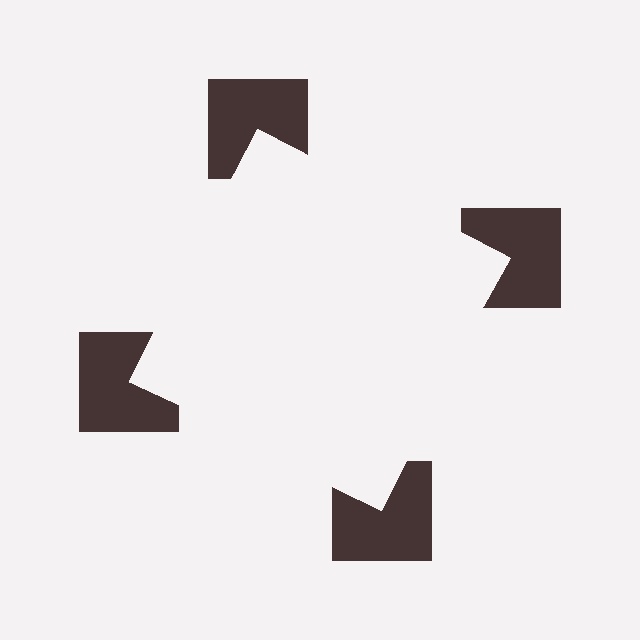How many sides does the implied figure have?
4 sides.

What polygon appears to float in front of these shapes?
An illusory square — its edges are inferred from the aligned wedge cuts in the notched squares, not physically drawn.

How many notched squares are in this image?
There are 4 — one at each vertex of the illusory square.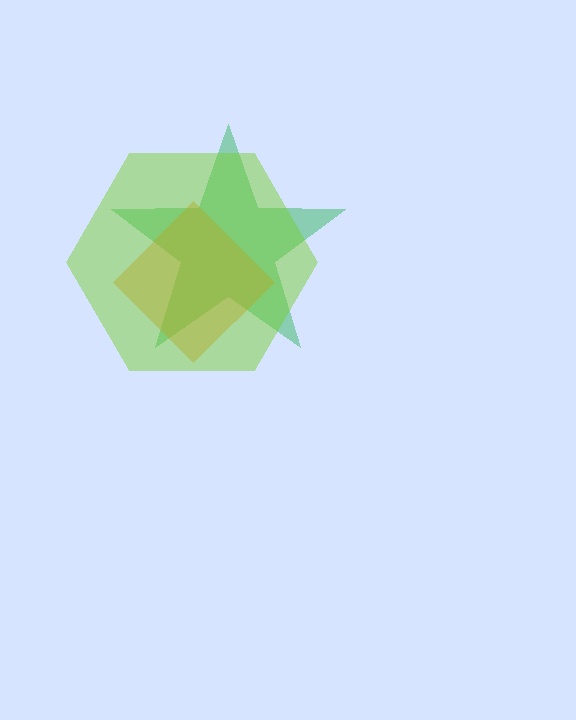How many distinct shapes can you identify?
There are 3 distinct shapes: a green star, an orange diamond, a lime hexagon.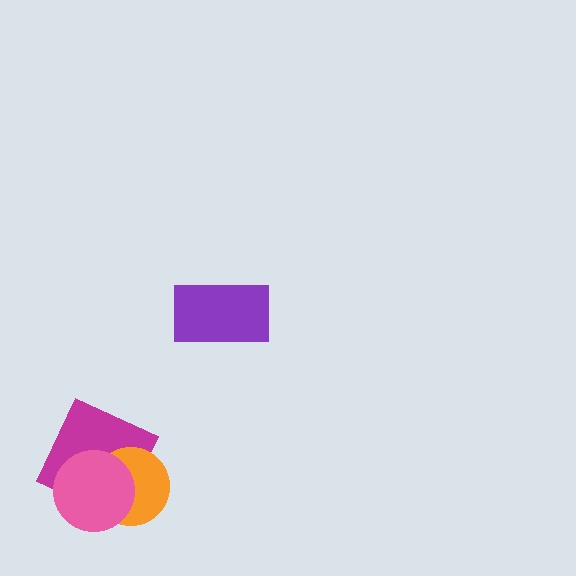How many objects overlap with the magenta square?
2 objects overlap with the magenta square.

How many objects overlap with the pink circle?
2 objects overlap with the pink circle.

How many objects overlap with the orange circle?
2 objects overlap with the orange circle.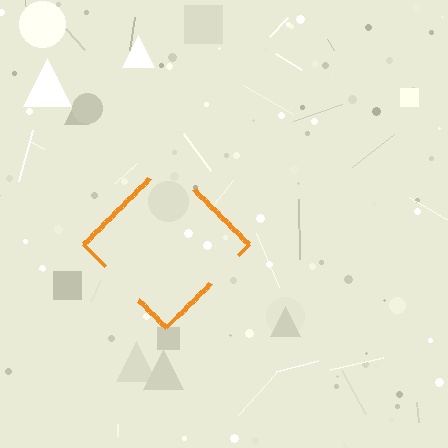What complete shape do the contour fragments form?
The contour fragments form a diamond.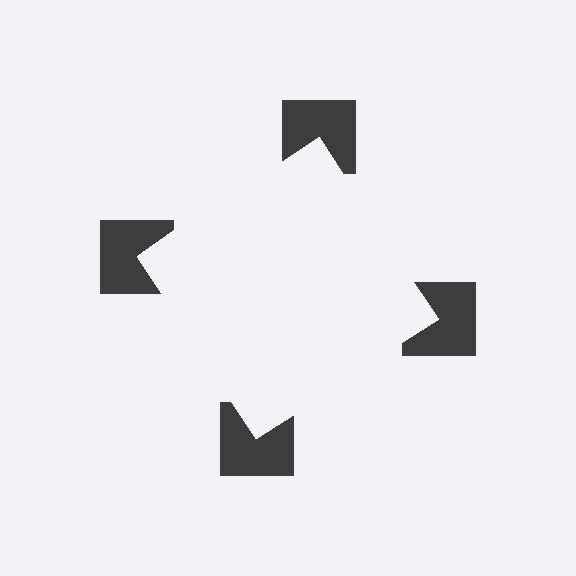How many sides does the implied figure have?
4 sides.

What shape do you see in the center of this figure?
An illusory square — its edges are inferred from the aligned wedge cuts in the notched squares, not physically drawn.